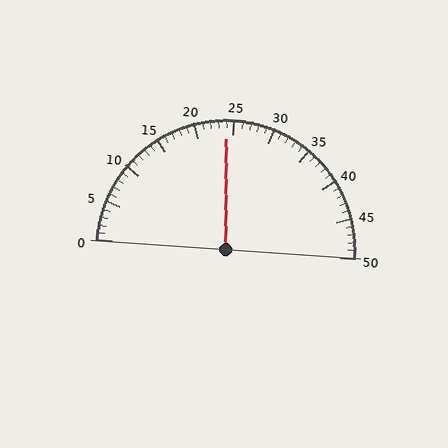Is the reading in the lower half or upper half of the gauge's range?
The reading is in the lower half of the range (0 to 50).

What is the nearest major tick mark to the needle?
The nearest major tick mark is 25.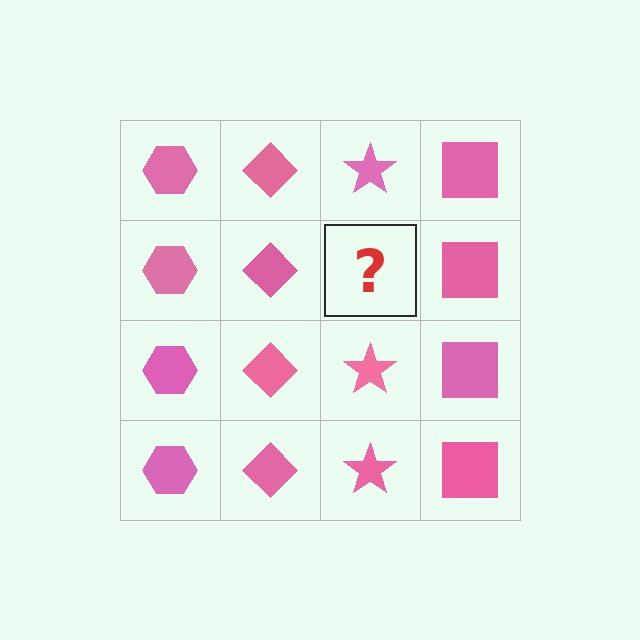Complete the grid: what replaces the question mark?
The question mark should be replaced with a pink star.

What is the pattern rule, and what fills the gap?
The rule is that each column has a consistent shape. The gap should be filled with a pink star.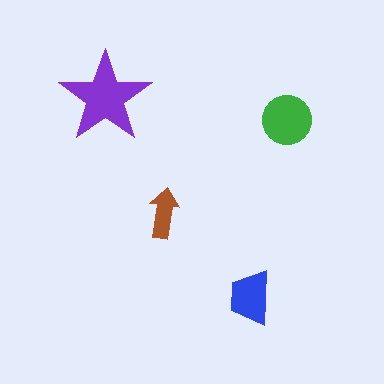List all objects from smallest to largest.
The brown arrow, the blue trapezoid, the green circle, the purple star.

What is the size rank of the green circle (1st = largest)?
2nd.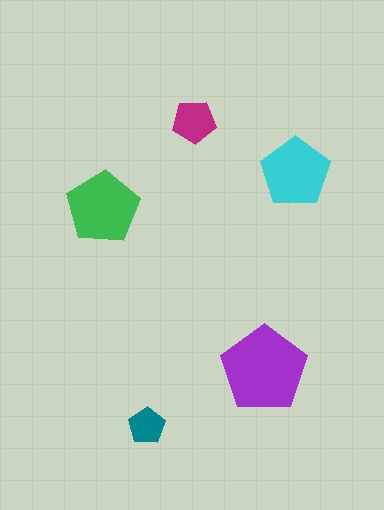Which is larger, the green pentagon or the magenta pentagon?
The green one.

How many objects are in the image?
There are 5 objects in the image.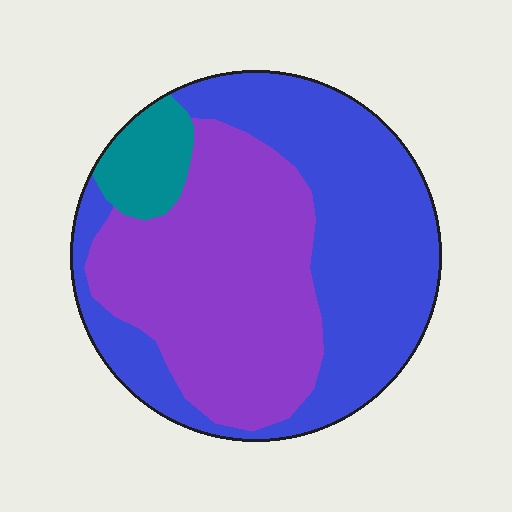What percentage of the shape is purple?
Purple takes up between a third and a half of the shape.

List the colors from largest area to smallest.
From largest to smallest: blue, purple, teal.